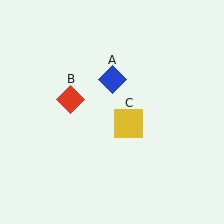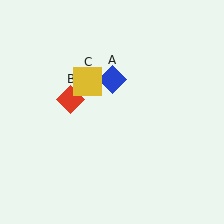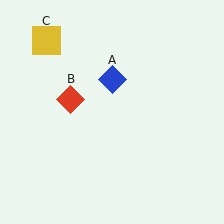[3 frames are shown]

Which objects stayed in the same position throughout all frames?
Blue diamond (object A) and red diamond (object B) remained stationary.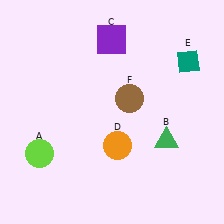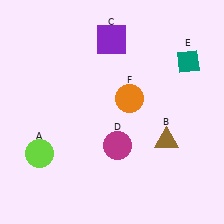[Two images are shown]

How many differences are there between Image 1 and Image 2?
There are 3 differences between the two images.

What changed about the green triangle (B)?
In Image 1, B is green. In Image 2, it changed to brown.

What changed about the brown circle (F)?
In Image 1, F is brown. In Image 2, it changed to orange.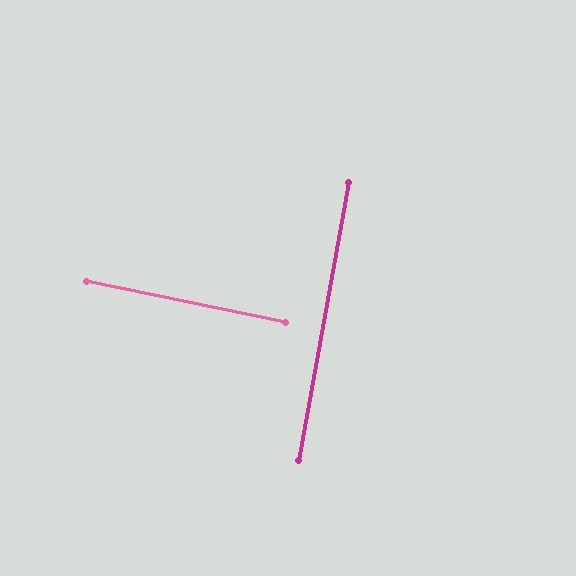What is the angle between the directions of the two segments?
Approximately 89 degrees.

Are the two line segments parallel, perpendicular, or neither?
Perpendicular — they meet at approximately 89°.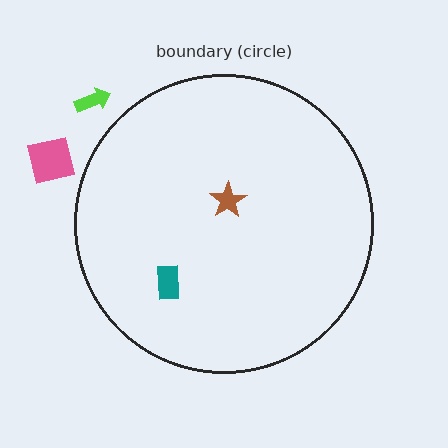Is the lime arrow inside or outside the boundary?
Outside.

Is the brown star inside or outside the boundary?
Inside.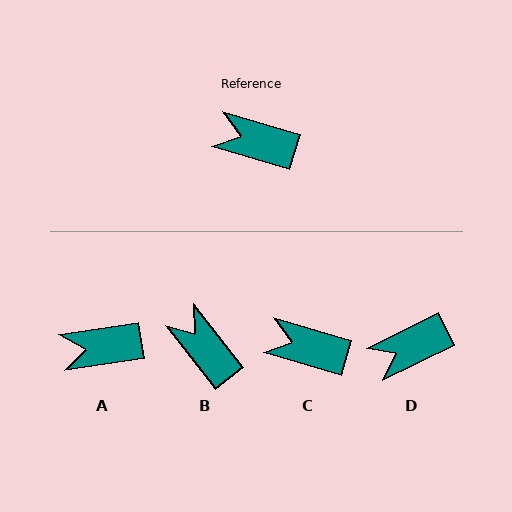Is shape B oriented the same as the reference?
No, it is off by about 36 degrees.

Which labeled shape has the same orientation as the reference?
C.